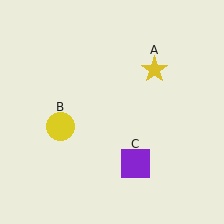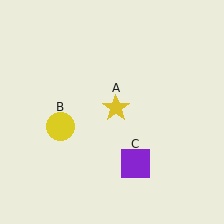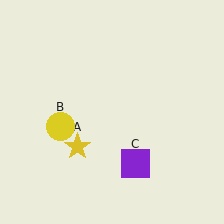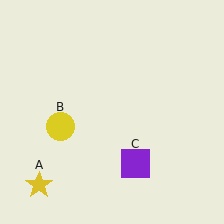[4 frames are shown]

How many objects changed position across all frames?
1 object changed position: yellow star (object A).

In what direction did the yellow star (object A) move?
The yellow star (object A) moved down and to the left.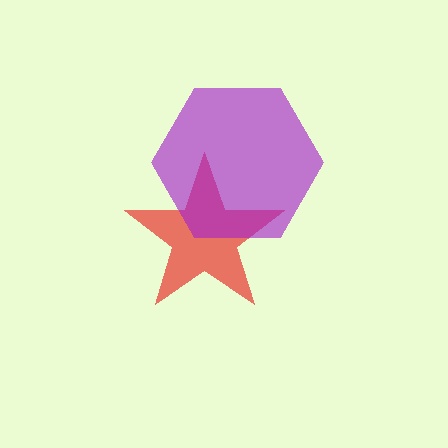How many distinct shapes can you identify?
There are 2 distinct shapes: a red star, a purple hexagon.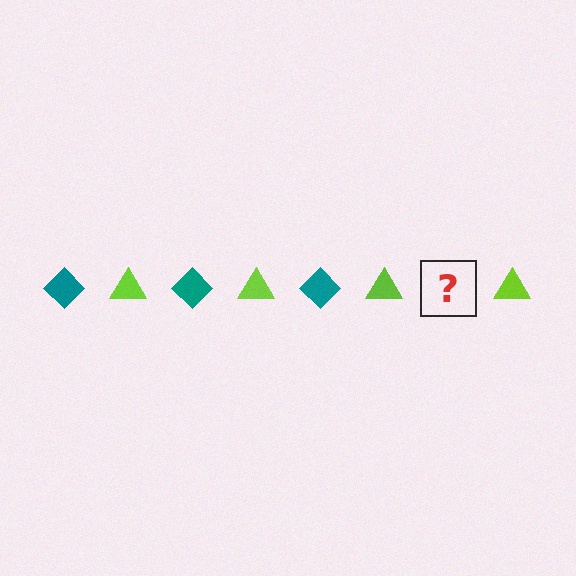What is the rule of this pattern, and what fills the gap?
The rule is that the pattern alternates between teal diamond and lime triangle. The gap should be filled with a teal diamond.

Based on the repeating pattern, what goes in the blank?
The blank should be a teal diamond.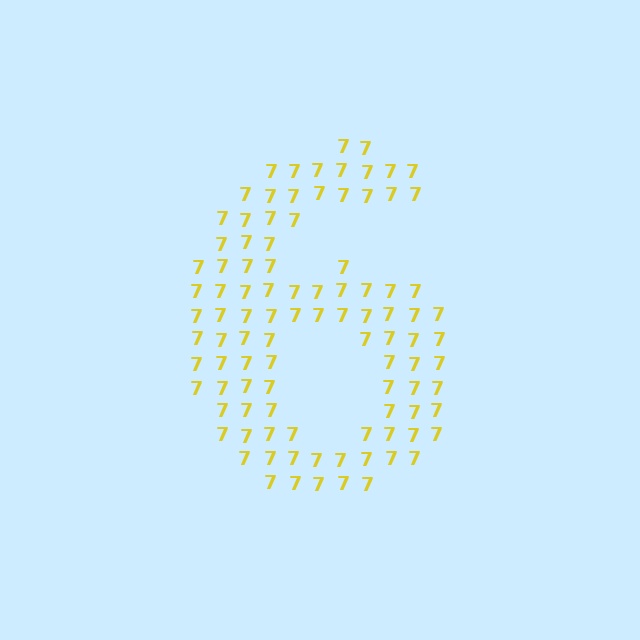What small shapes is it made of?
It is made of small digit 7's.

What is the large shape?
The large shape is the digit 6.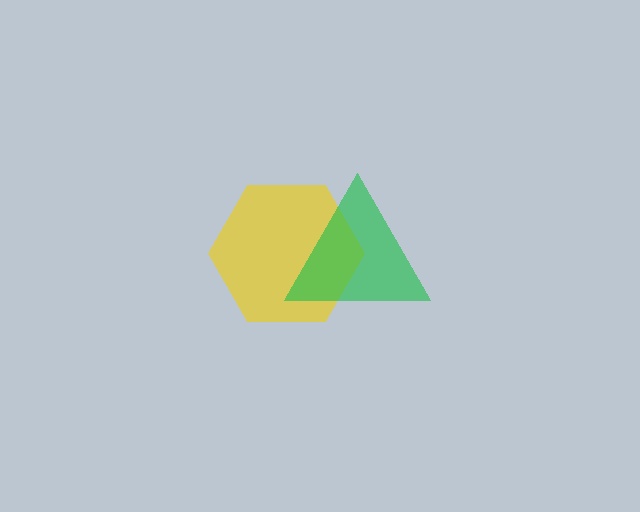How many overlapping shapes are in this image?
There are 2 overlapping shapes in the image.